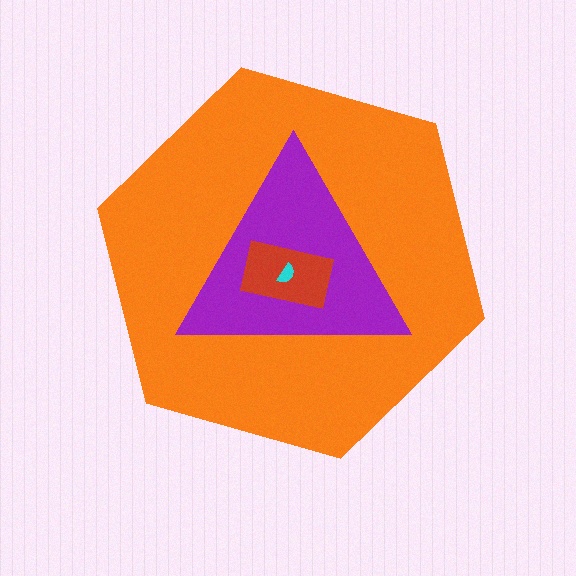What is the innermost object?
The cyan semicircle.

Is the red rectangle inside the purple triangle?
Yes.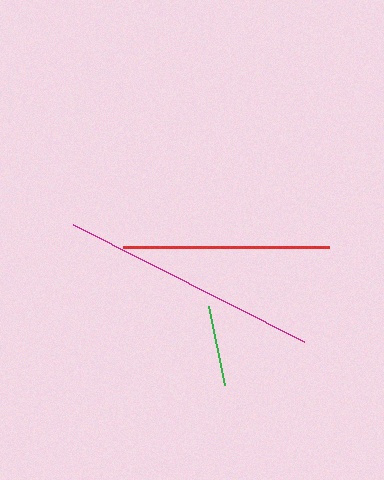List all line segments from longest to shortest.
From longest to shortest: magenta, red, green.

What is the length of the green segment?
The green segment is approximately 81 pixels long.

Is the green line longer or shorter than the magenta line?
The magenta line is longer than the green line.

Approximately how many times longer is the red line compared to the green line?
The red line is approximately 2.5 times the length of the green line.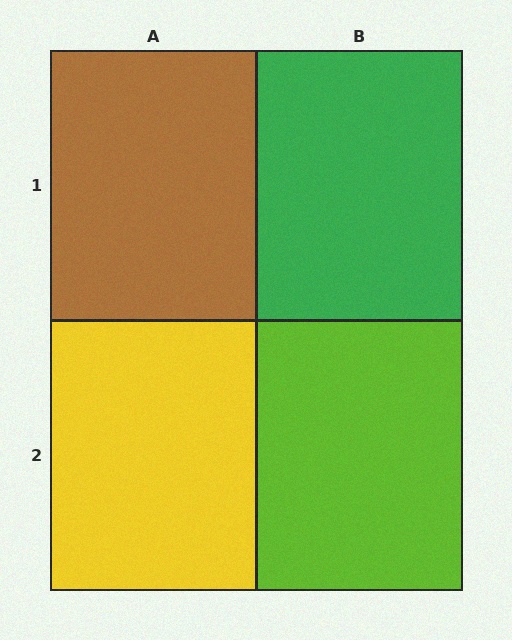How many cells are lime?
1 cell is lime.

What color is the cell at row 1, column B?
Green.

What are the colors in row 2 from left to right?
Yellow, lime.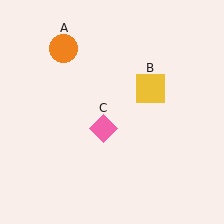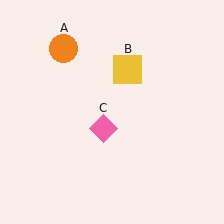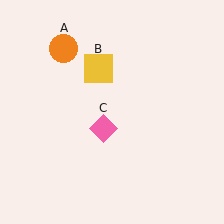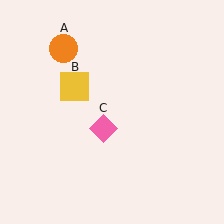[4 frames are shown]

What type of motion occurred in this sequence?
The yellow square (object B) rotated counterclockwise around the center of the scene.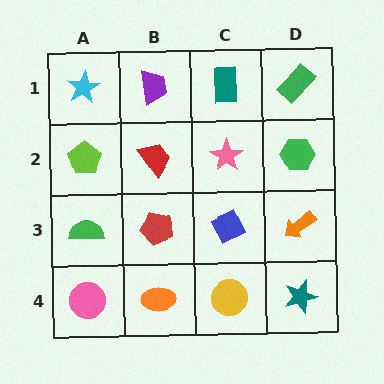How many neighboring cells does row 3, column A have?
3.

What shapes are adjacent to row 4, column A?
A green semicircle (row 3, column A), an orange ellipse (row 4, column B).